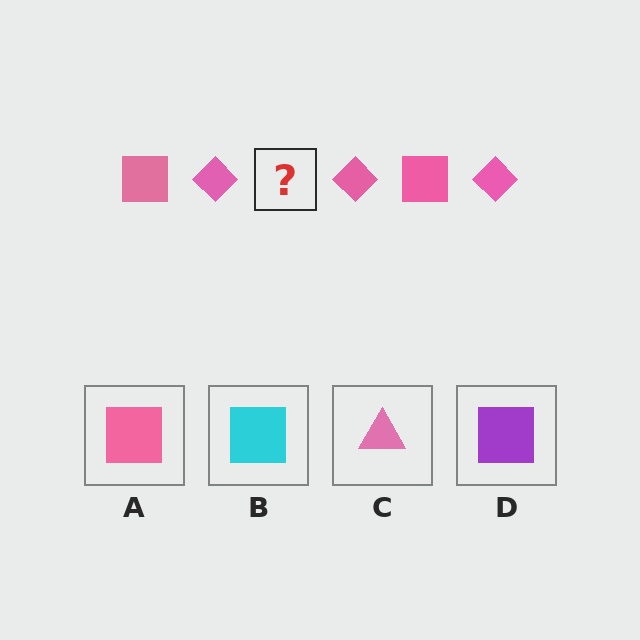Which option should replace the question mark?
Option A.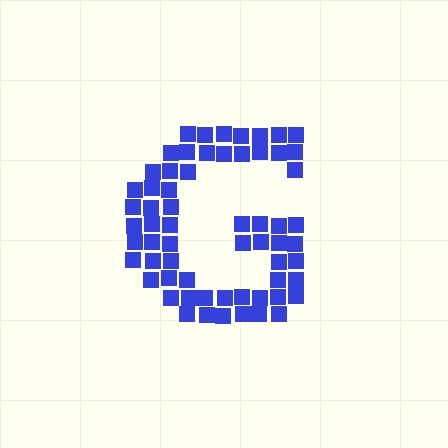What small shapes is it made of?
It is made of small squares.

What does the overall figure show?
The overall figure shows the letter G.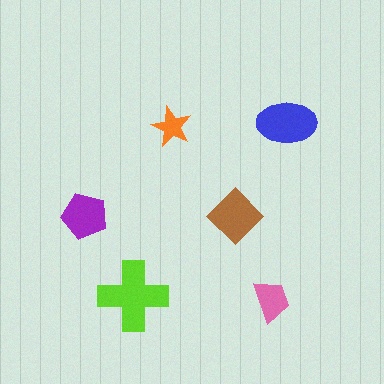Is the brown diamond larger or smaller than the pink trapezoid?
Larger.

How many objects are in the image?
There are 6 objects in the image.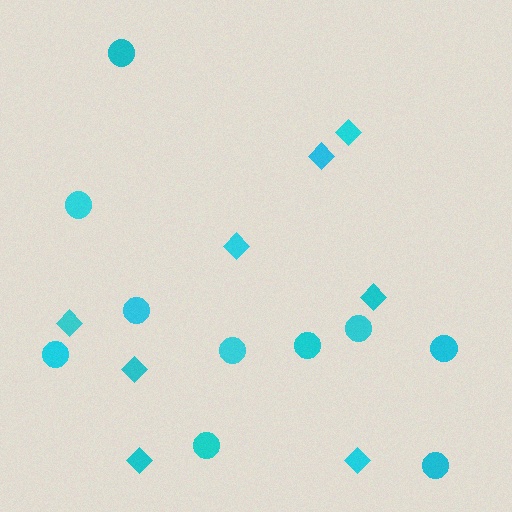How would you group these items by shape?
There are 2 groups: one group of circles (10) and one group of diamonds (8).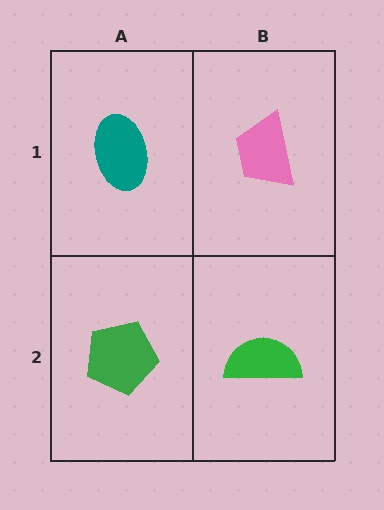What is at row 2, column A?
A green pentagon.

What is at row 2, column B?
A green semicircle.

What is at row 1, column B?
A pink trapezoid.